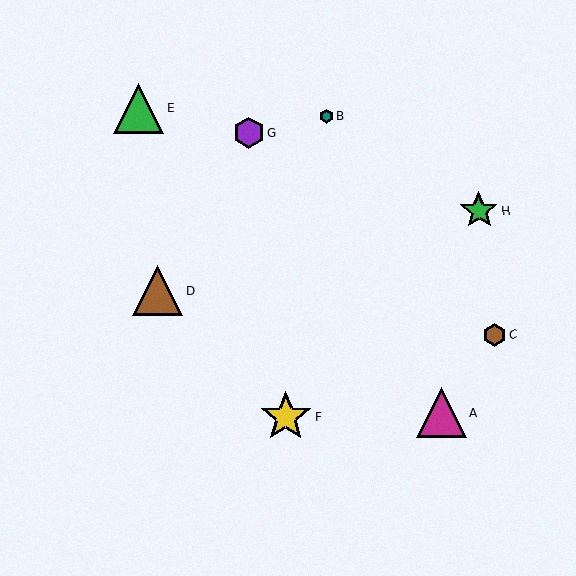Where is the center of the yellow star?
The center of the yellow star is at (286, 417).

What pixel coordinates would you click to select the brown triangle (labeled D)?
Click at (158, 291) to select the brown triangle D.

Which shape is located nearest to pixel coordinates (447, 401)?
The magenta triangle (labeled A) at (441, 413) is nearest to that location.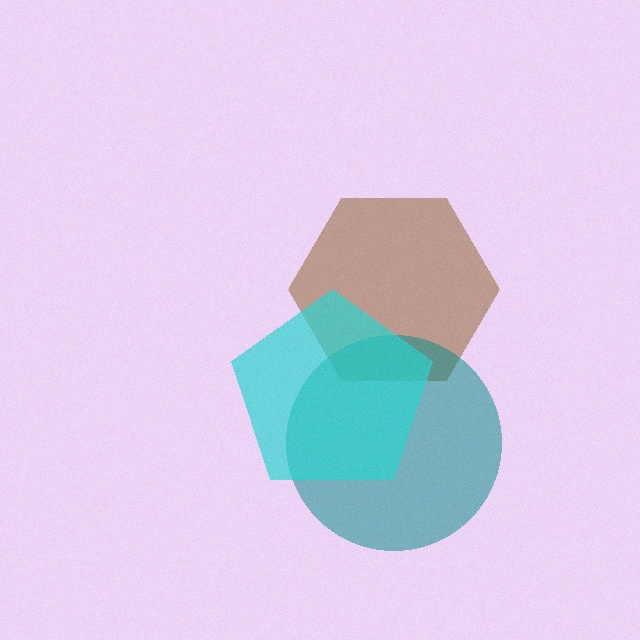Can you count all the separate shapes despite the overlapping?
Yes, there are 3 separate shapes.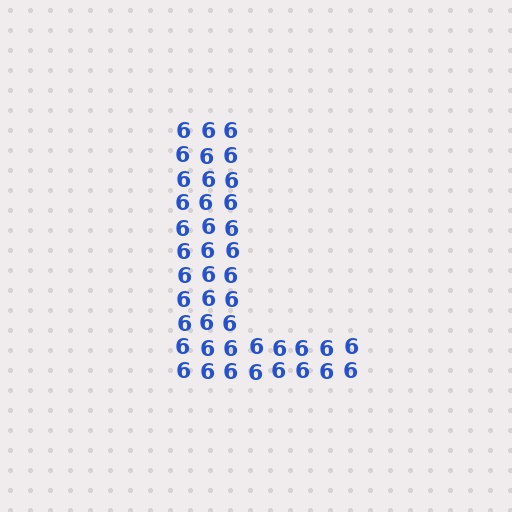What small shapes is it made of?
It is made of small digit 6's.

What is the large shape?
The large shape is the letter L.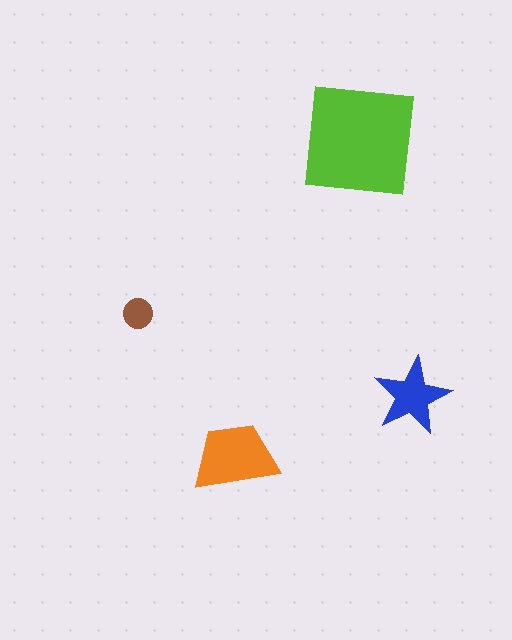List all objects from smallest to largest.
The brown circle, the blue star, the orange trapezoid, the lime square.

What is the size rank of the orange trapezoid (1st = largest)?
2nd.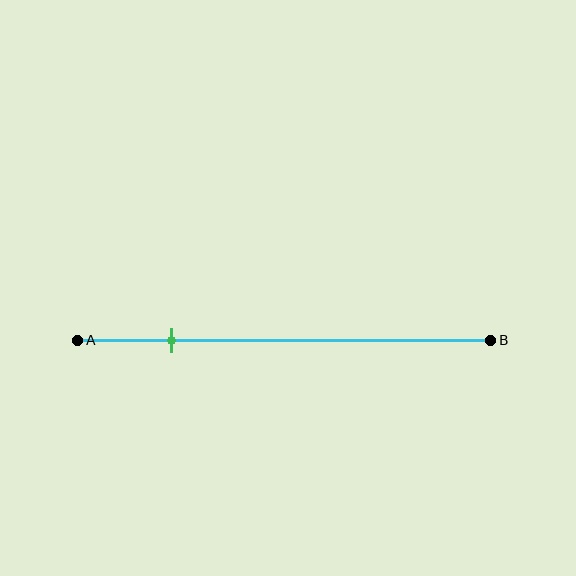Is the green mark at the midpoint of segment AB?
No, the mark is at about 25% from A, not at the 50% midpoint.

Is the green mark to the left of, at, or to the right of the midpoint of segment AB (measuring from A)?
The green mark is to the left of the midpoint of segment AB.